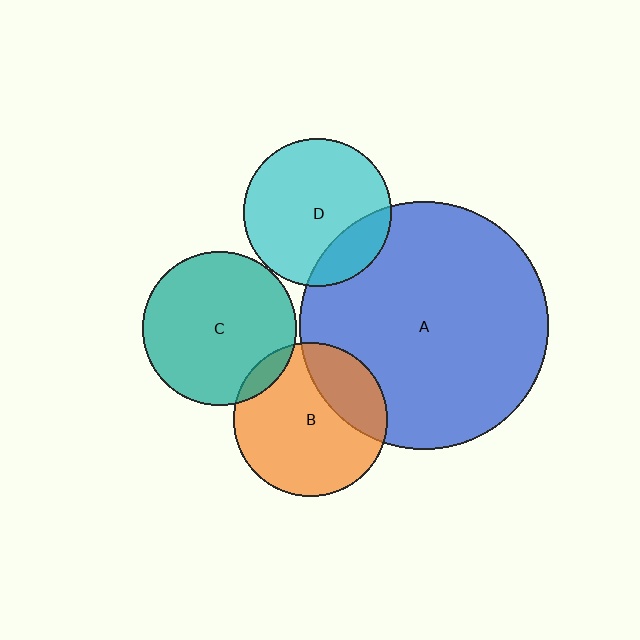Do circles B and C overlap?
Yes.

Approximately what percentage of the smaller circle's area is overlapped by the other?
Approximately 10%.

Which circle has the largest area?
Circle A (blue).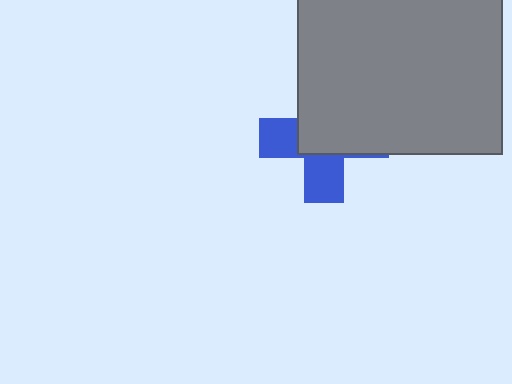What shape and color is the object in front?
The object in front is a gray square.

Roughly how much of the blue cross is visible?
A small part of it is visible (roughly 40%).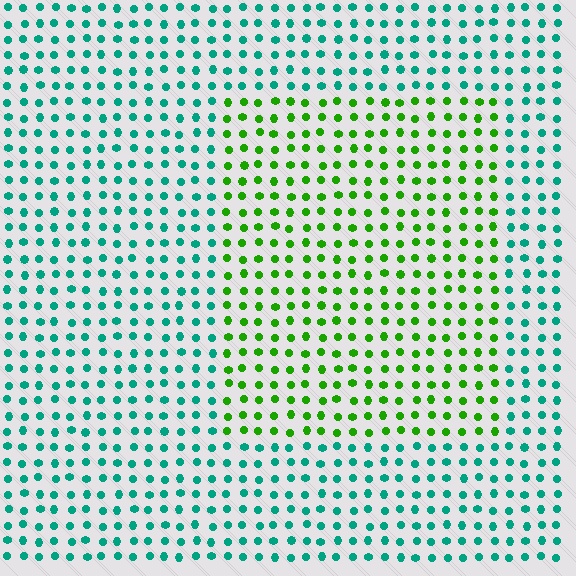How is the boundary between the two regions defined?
The boundary is defined purely by a slight shift in hue (about 57 degrees). Spacing, size, and orientation are identical on both sides.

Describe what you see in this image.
The image is filled with small teal elements in a uniform arrangement. A rectangle-shaped region is visible where the elements are tinted to a slightly different hue, forming a subtle color boundary.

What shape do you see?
I see a rectangle.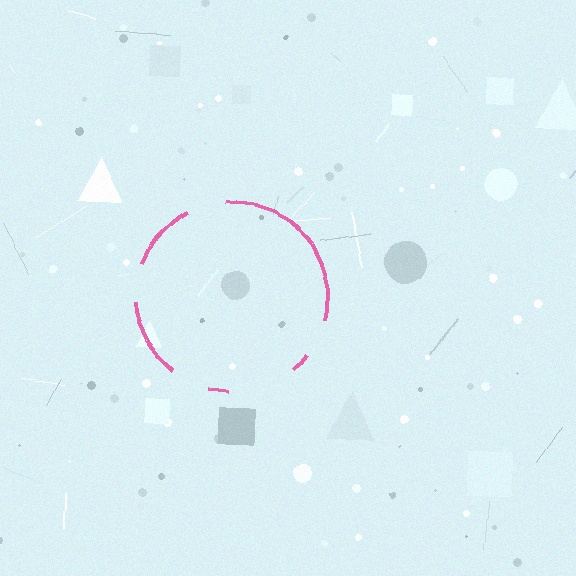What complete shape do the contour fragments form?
The contour fragments form a circle.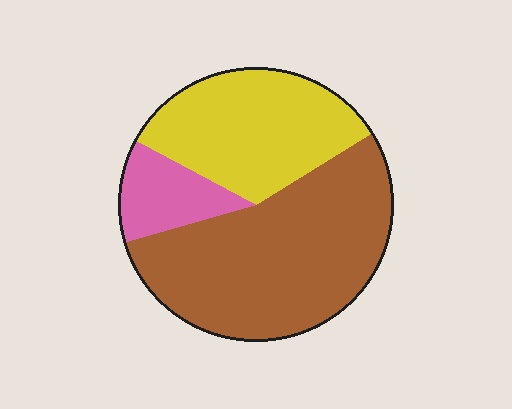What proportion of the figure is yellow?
Yellow covers about 35% of the figure.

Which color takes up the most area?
Brown, at roughly 55%.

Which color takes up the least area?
Pink, at roughly 10%.